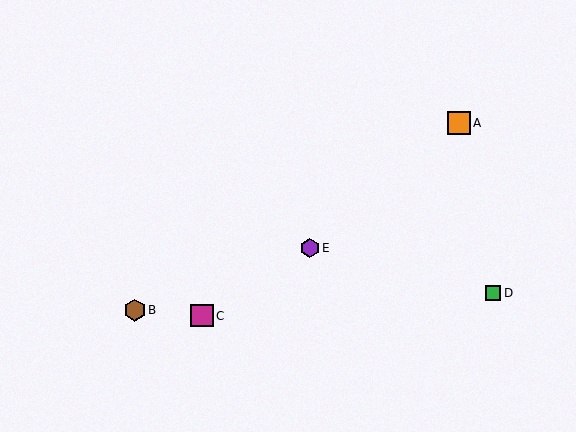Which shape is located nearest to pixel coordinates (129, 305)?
The brown hexagon (labeled B) at (135, 310) is nearest to that location.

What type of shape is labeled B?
Shape B is a brown hexagon.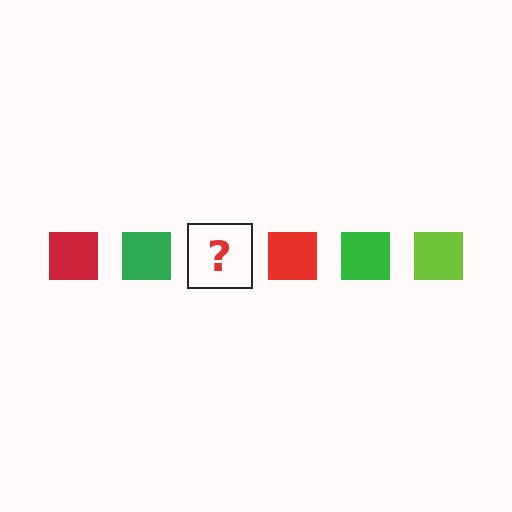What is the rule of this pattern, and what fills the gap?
The rule is that the pattern cycles through red, green, lime squares. The gap should be filled with a lime square.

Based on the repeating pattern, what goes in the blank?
The blank should be a lime square.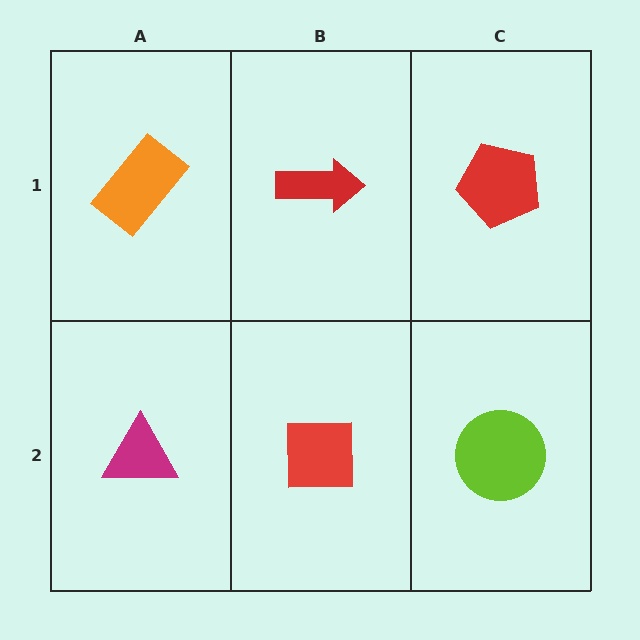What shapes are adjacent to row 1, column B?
A red square (row 2, column B), an orange rectangle (row 1, column A), a red pentagon (row 1, column C).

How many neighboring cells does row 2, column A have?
2.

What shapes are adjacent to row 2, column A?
An orange rectangle (row 1, column A), a red square (row 2, column B).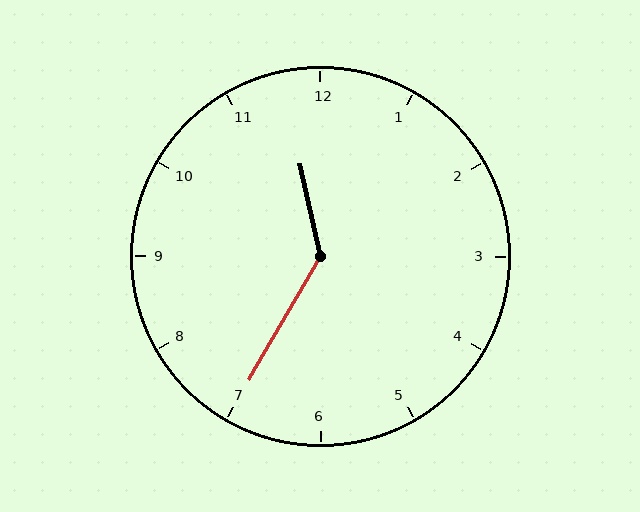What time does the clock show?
11:35.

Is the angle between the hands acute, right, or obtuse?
It is obtuse.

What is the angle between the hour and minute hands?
Approximately 138 degrees.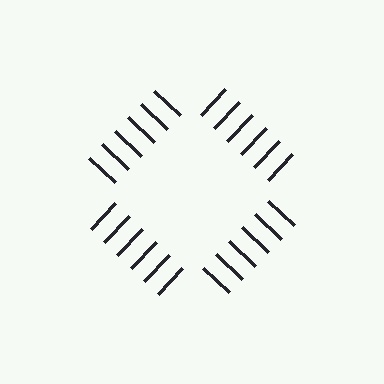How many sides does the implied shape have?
4 sides — the line-ends trace a square.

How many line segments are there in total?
24 — 6 along each of the 4 edges.